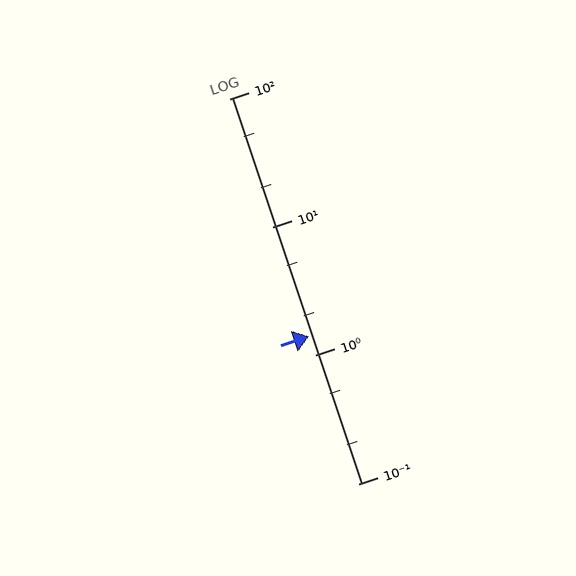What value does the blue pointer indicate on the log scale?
The pointer indicates approximately 1.4.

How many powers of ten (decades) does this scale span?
The scale spans 3 decades, from 0.1 to 100.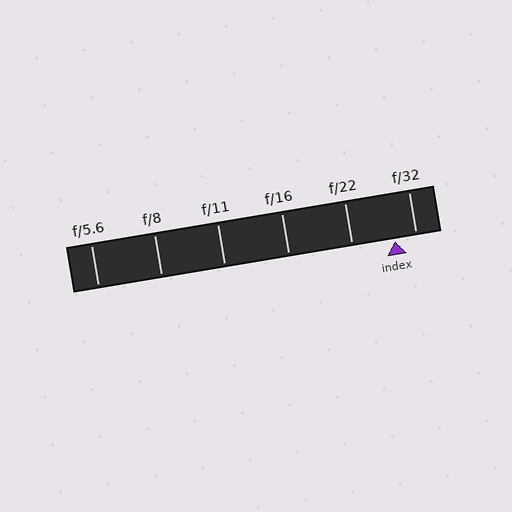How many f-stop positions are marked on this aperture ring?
There are 6 f-stop positions marked.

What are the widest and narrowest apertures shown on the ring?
The widest aperture shown is f/5.6 and the narrowest is f/32.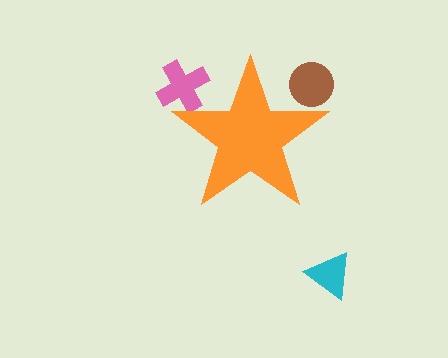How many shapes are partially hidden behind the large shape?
2 shapes are partially hidden.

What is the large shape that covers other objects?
An orange star.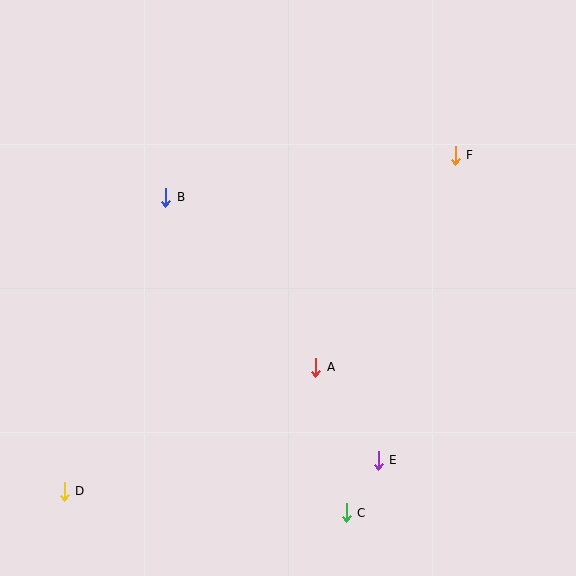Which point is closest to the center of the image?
Point A at (316, 367) is closest to the center.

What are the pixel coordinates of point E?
Point E is at (378, 460).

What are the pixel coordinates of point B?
Point B is at (166, 197).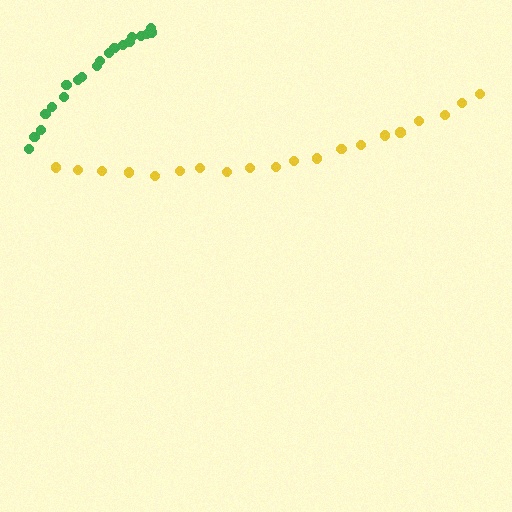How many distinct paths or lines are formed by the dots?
There are 2 distinct paths.